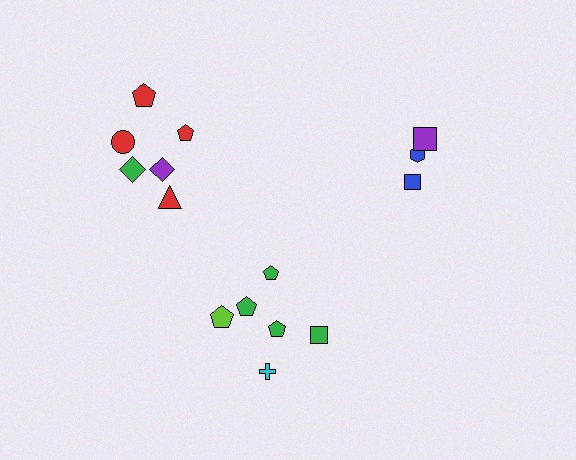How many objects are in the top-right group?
There are 3 objects.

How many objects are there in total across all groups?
There are 15 objects.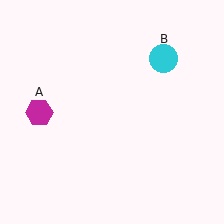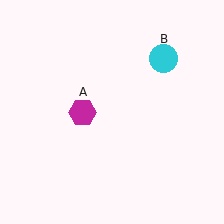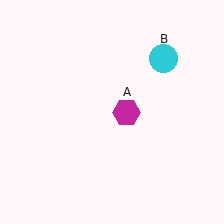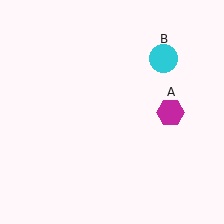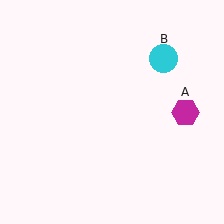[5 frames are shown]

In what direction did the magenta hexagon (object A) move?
The magenta hexagon (object A) moved right.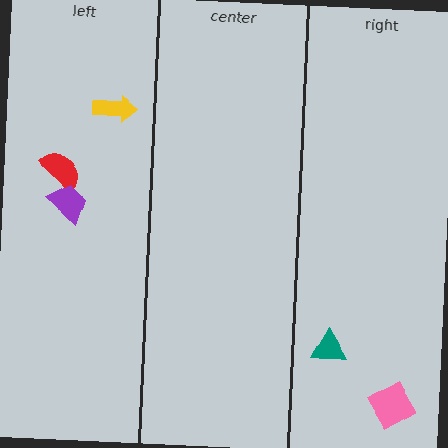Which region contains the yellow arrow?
The left region.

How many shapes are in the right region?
2.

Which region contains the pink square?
The right region.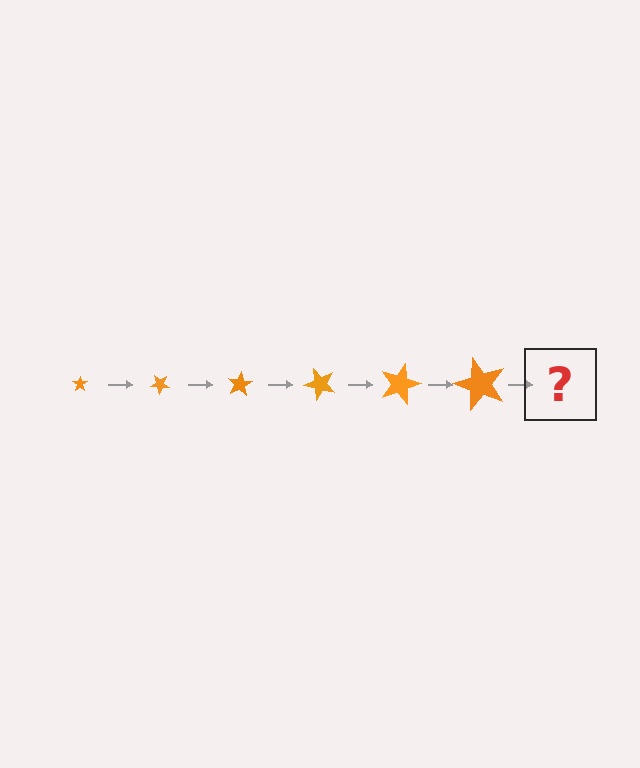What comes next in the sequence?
The next element should be a star, larger than the previous one and rotated 240 degrees from the start.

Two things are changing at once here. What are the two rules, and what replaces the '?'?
The two rules are that the star grows larger each step and it rotates 40 degrees each step. The '?' should be a star, larger than the previous one and rotated 240 degrees from the start.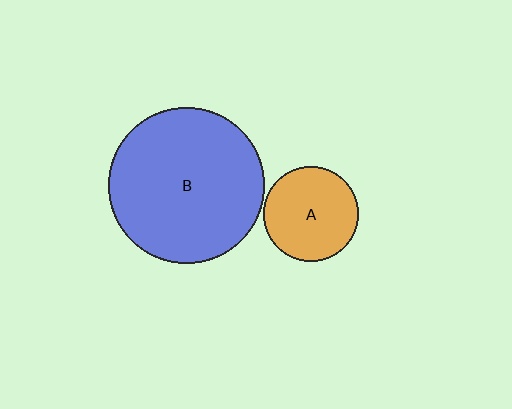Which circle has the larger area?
Circle B (blue).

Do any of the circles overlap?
No, none of the circles overlap.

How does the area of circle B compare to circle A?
Approximately 2.7 times.